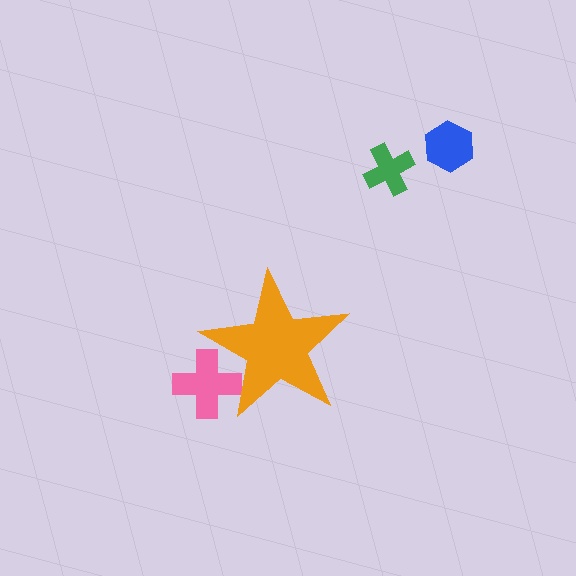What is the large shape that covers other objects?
An orange star.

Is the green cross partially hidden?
No, the green cross is fully visible.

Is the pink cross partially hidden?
Yes, the pink cross is partially hidden behind the orange star.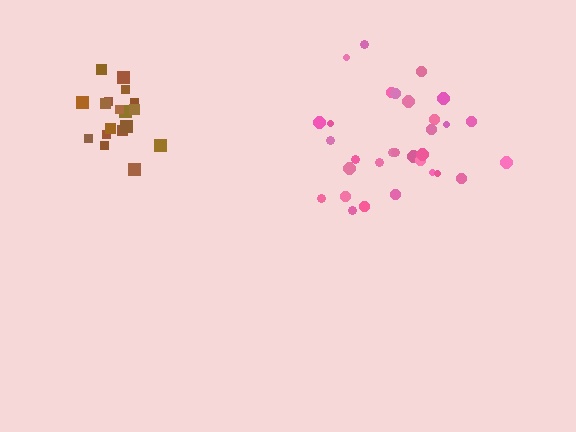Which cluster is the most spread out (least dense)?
Pink.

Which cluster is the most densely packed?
Brown.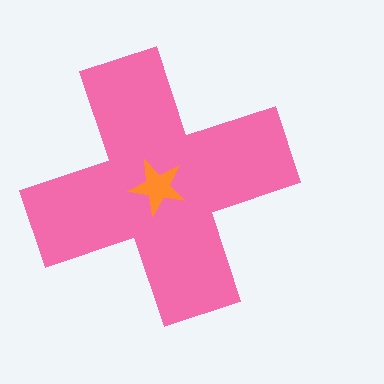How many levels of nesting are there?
2.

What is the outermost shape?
The pink cross.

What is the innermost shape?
The orange star.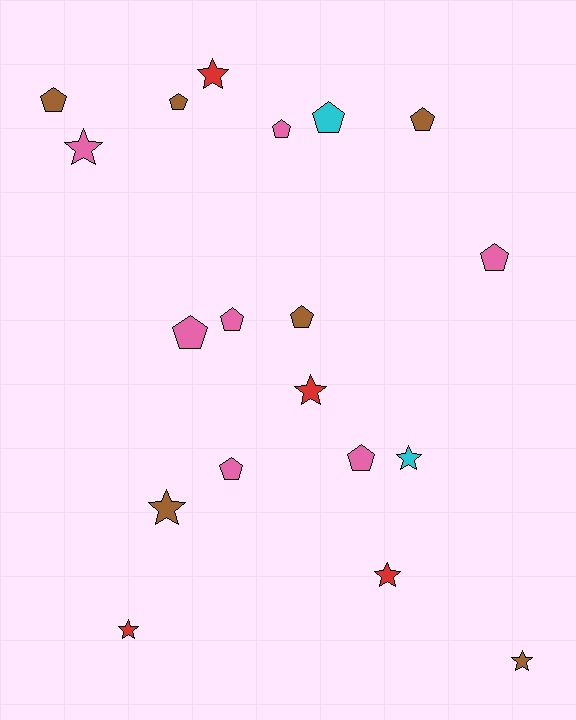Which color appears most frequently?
Pink, with 7 objects.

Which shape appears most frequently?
Pentagon, with 11 objects.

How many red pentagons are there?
There are no red pentagons.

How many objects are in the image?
There are 19 objects.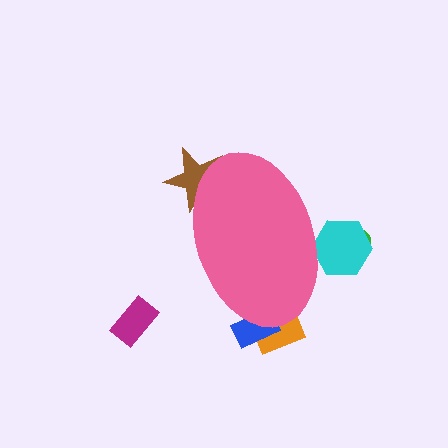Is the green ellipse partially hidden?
Yes, the green ellipse is partially hidden behind the pink ellipse.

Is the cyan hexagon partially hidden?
Yes, the cyan hexagon is partially hidden behind the pink ellipse.